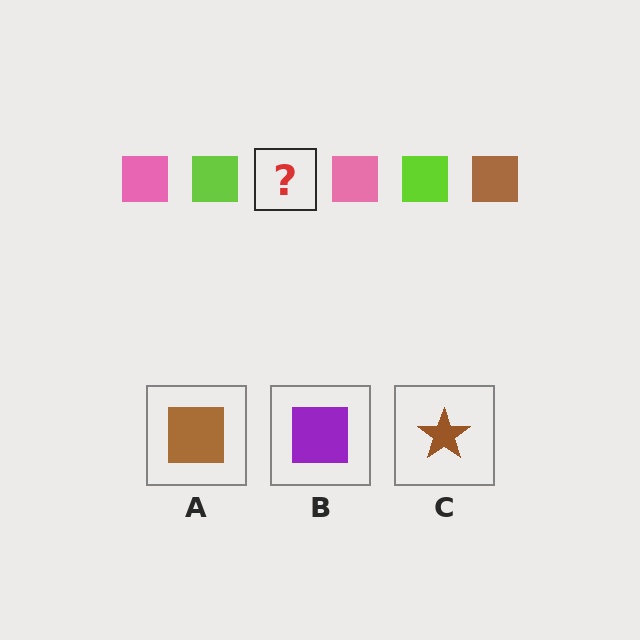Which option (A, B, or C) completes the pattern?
A.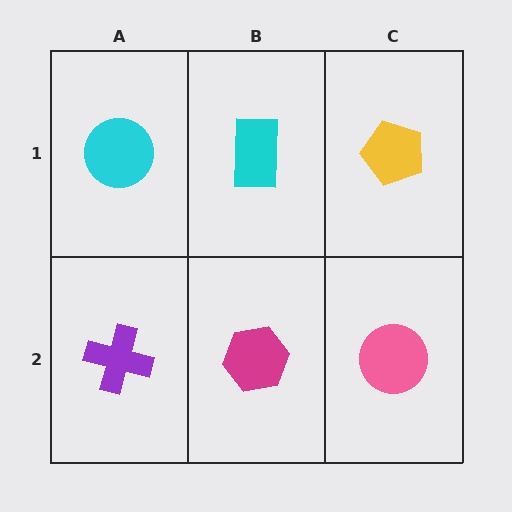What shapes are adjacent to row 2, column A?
A cyan circle (row 1, column A), a magenta hexagon (row 2, column B).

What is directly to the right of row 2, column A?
A magenta hexagon.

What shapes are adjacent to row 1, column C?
A pink circle (row 2, column C), a cyan rectangle (row 1, column B).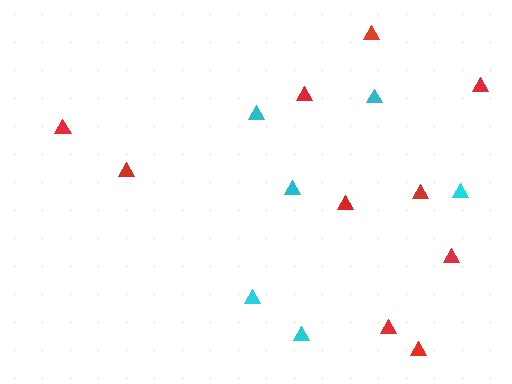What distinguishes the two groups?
There are 2 groups: one group of red triangles (10) and one group of cyan triangles (6).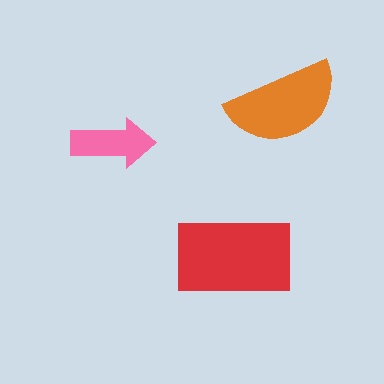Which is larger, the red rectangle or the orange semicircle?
The red rectangle.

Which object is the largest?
The red rectangle.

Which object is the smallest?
The pink arrow.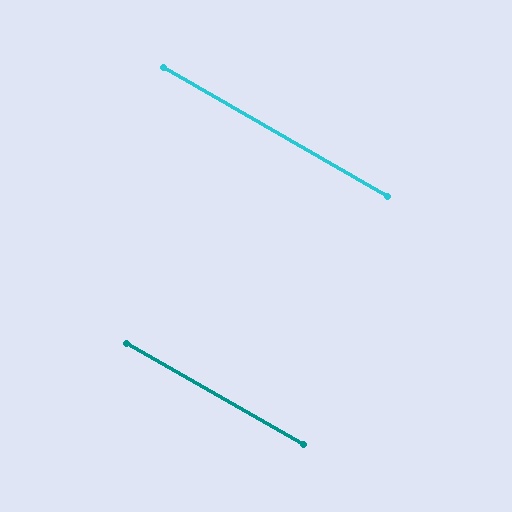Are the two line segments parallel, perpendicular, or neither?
Parallel — their directions differ by only 0.2°.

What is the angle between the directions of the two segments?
Approximately 0 degrees.